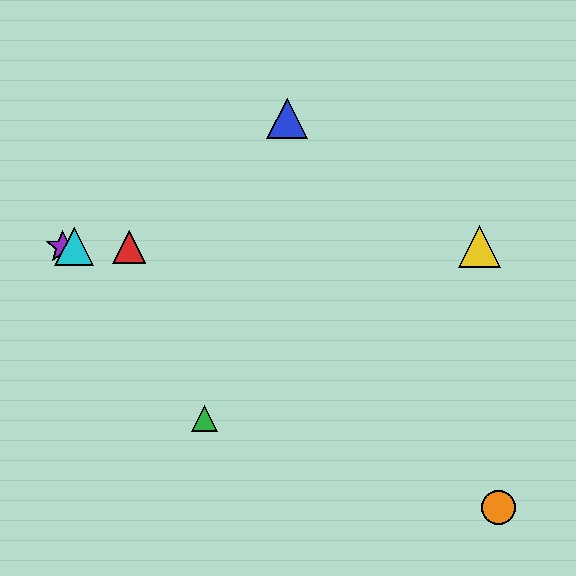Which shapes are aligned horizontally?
The red triangle, the yellow triangle, the purple star, the cyan triangle are aligned horizontally.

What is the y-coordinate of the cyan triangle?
The cyan triangle is at y≈247.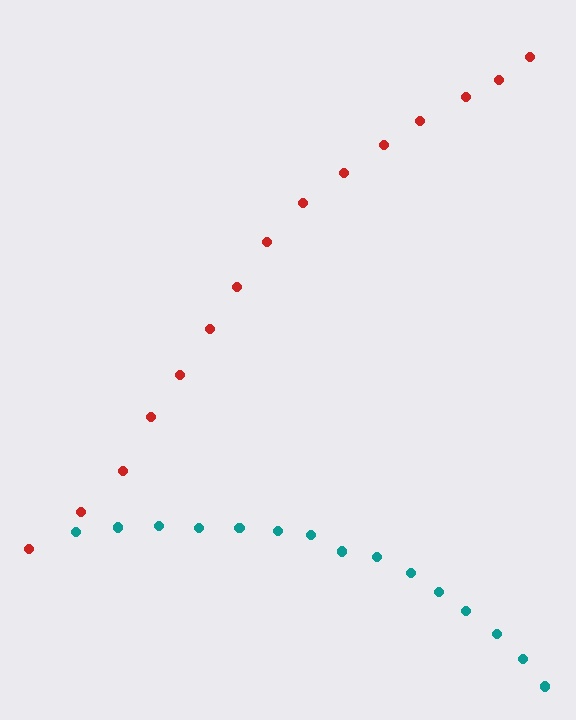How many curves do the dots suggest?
There are 2 distinct paths.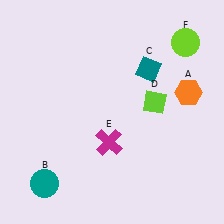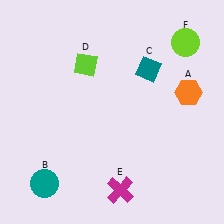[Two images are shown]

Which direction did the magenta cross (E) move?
The magenta cross (E) moved down.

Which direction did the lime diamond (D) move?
The lime diamond (D) moved left.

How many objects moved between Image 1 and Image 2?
2 objects moved between the two images.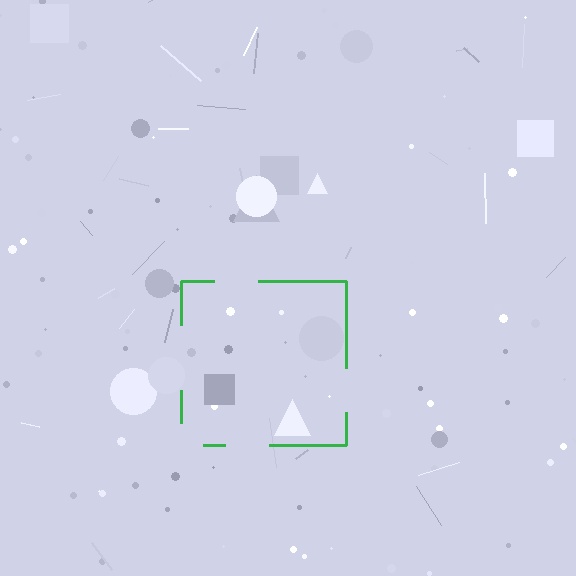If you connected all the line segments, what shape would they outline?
They would outline a square.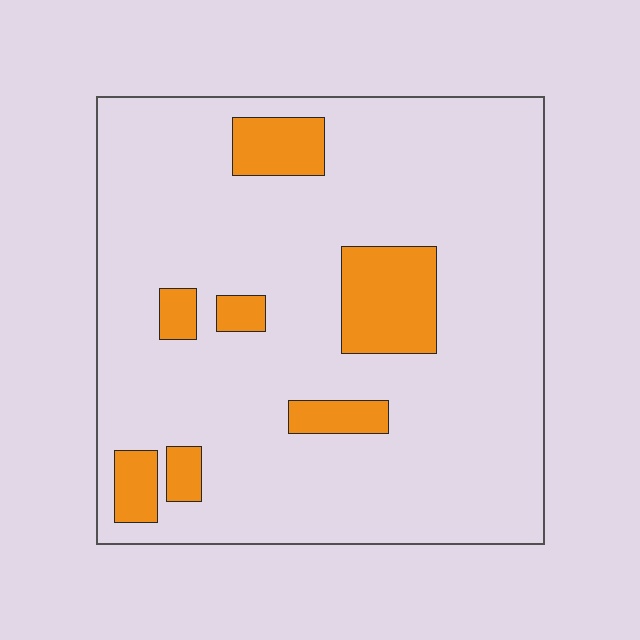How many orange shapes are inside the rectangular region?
7.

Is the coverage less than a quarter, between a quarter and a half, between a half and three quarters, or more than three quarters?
Less than a quarter.